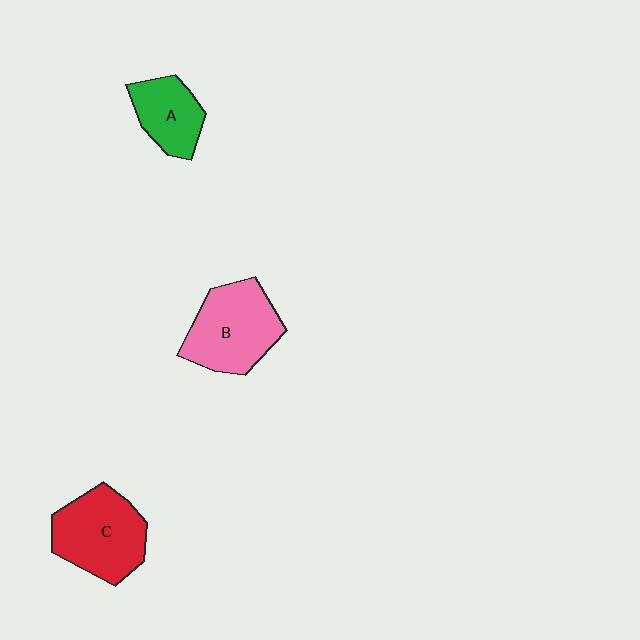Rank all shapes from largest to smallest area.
From largest to smallest: C (red), B (pink), A (green).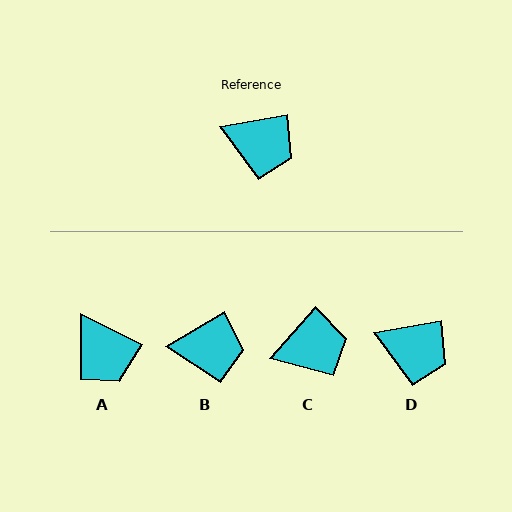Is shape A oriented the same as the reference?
No, it is off by about 36 degrees.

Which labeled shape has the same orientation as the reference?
D.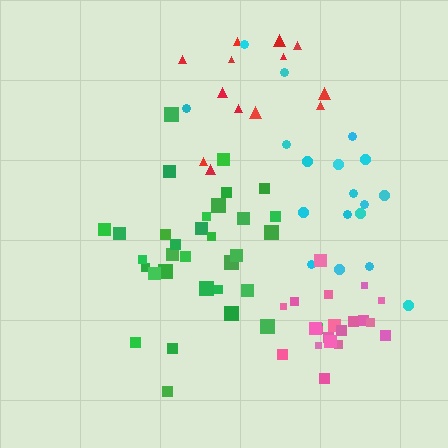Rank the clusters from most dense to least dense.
pink, green, red, cyan.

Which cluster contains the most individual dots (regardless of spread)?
Green (33).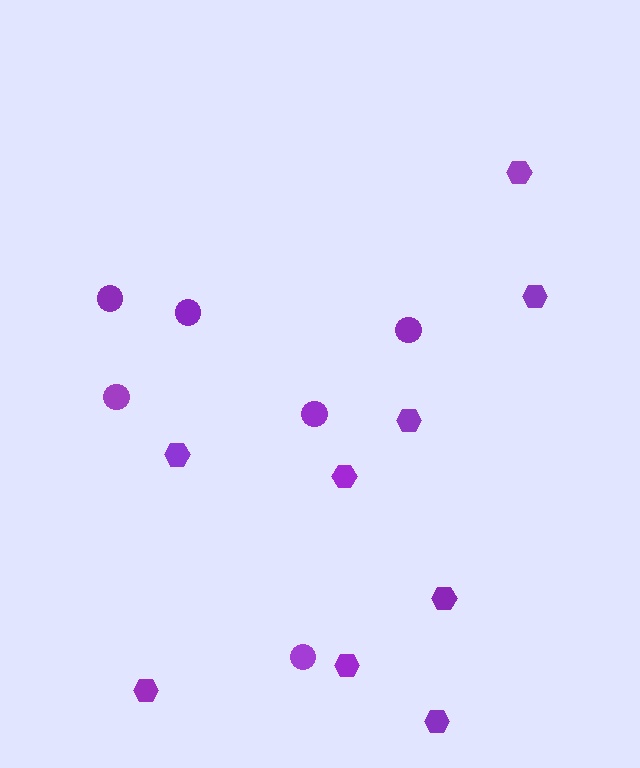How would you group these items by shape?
There are 2 groups: one group of hexagons (9) and one group of circles (6).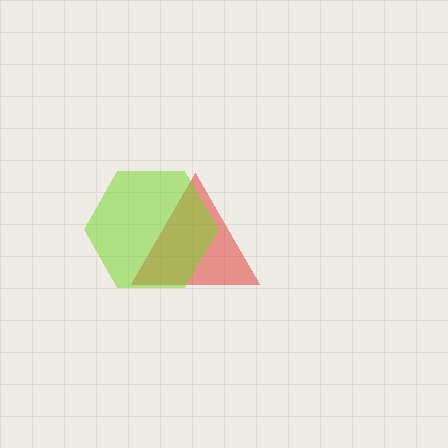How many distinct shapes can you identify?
There are 2 distinct shapes: a red triangle, a lime hexagon.